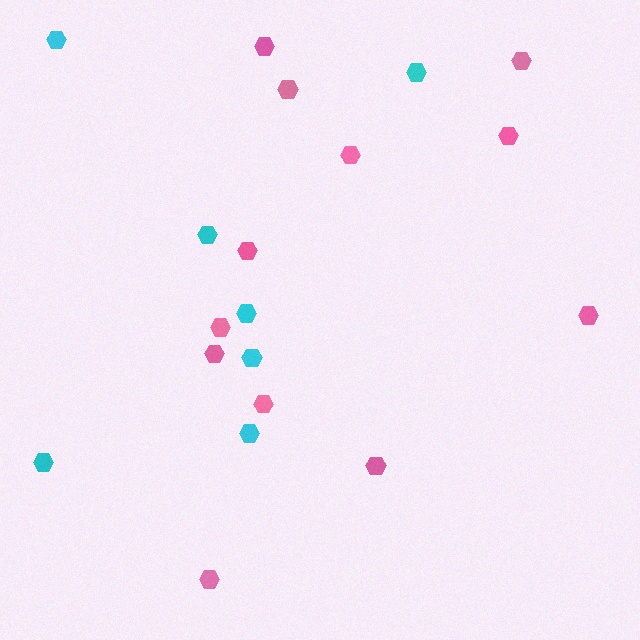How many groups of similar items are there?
There are 2 groups: one group of cyan hexagons (7) and one group of pink hexagons (12).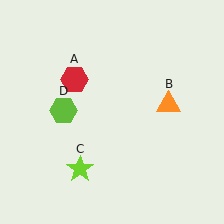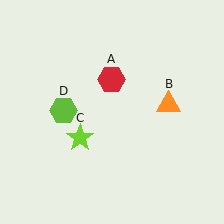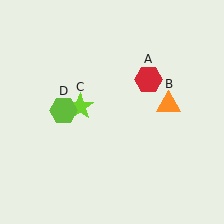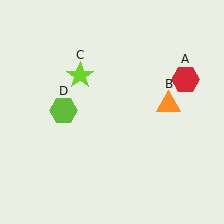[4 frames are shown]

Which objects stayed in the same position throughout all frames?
Orange triangle (object B) and lime hexagon (object D) remained stationary.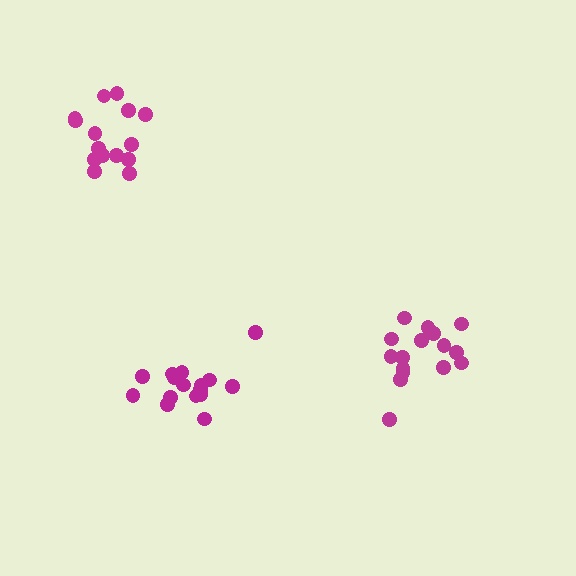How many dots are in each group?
Group 1: 16 dots, Group 2: 16 dots, Group 3: 15 dots (47 total).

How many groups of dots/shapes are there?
There are 3 groups.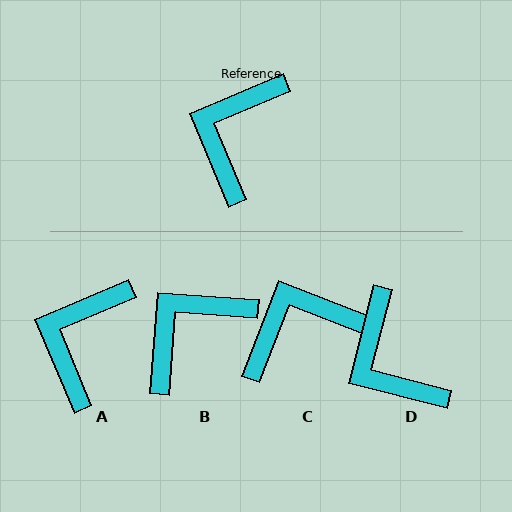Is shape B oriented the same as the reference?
No, it is off by about 27 degrees.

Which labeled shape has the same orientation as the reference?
A.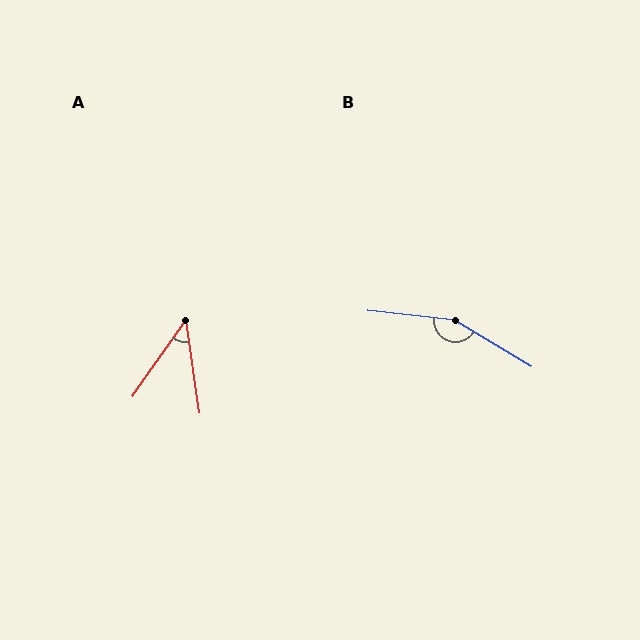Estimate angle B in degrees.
Approximately 155 degrees.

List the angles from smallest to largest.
A (43°), B (155°).